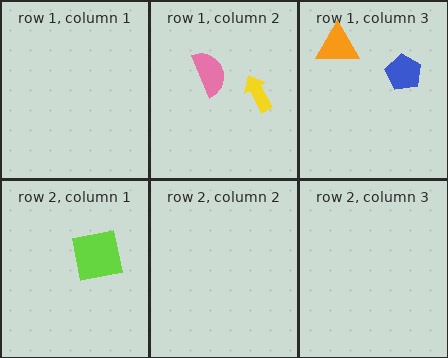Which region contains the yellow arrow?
The row 1, column 2 region.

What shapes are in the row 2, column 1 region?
The lime square.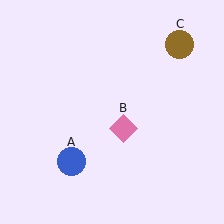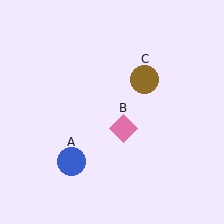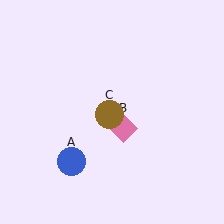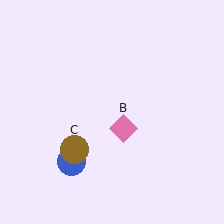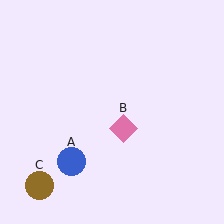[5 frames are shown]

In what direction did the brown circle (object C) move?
The brown circle (object C) moved down and to the left.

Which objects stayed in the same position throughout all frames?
Blue circle (object A) and pink diamond (object B) remained stationary.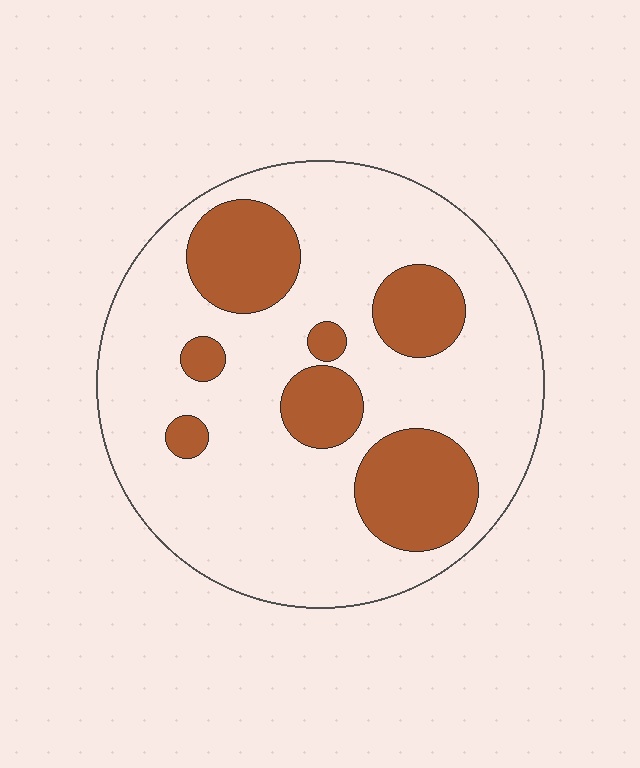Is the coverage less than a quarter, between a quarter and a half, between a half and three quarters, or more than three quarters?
Less than a quarter.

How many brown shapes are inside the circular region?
7.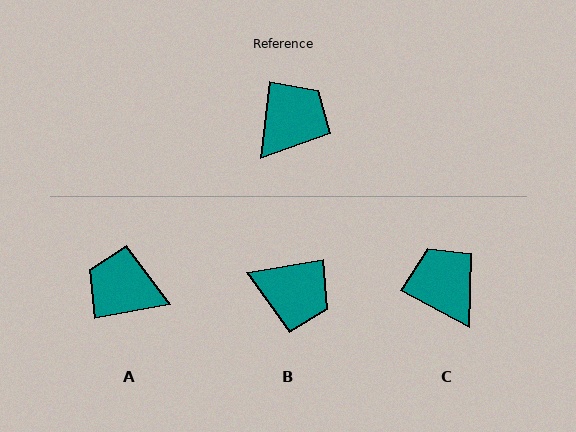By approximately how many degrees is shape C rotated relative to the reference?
Approximately 68 degrees counter-clockwise.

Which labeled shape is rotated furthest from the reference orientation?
A, about 107 degrees away.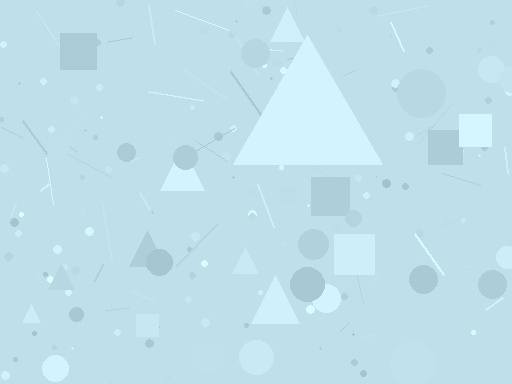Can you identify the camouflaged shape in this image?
The camouflaged shape is a triangle.